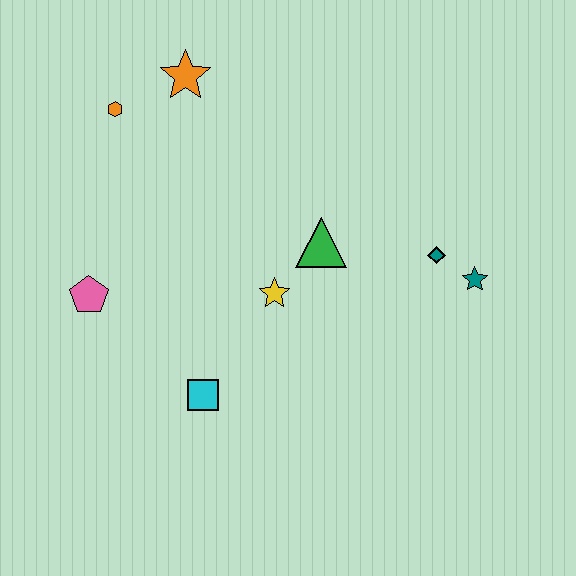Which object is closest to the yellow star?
The green triangle is closest to the yellow star.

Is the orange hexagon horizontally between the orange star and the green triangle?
No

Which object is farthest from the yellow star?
The orange hexagon is farthest from the yellow star.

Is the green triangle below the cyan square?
No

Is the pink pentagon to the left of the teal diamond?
Yes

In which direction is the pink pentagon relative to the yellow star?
The pink pentagon is to the left of the yellow star.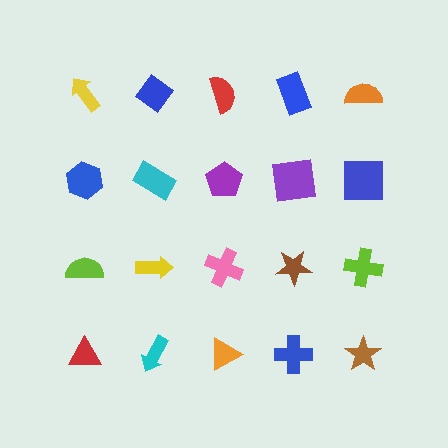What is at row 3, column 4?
A brown star.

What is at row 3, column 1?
A lime semicircle.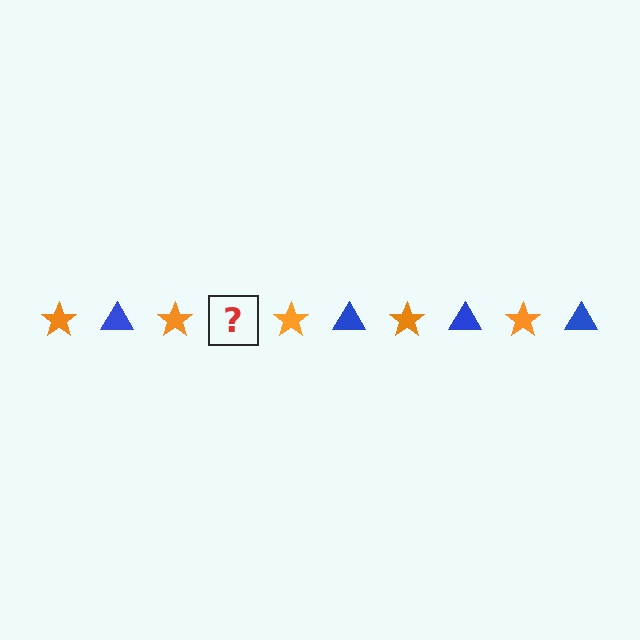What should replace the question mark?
The question mark should be replaced with a blue triangle.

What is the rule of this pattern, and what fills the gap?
The rule is that the pattern alternates between orange star and blue triangle. The gap should be filled with a blue triangle.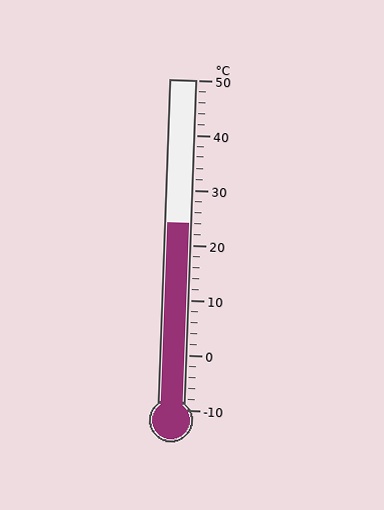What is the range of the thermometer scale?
The thermometer scale ranges from -10°C to 50°C.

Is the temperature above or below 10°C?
The temperature is above 10°C.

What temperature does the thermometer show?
The thermometer shows approximately 24°C.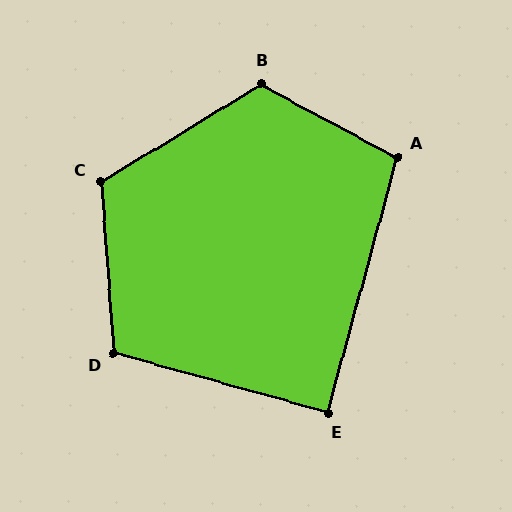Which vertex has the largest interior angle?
B, at approximately 120 degrees.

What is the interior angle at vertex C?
Approximately 117 degrees (obtuse).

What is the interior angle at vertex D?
Approximately 110 degrees (obtuse).